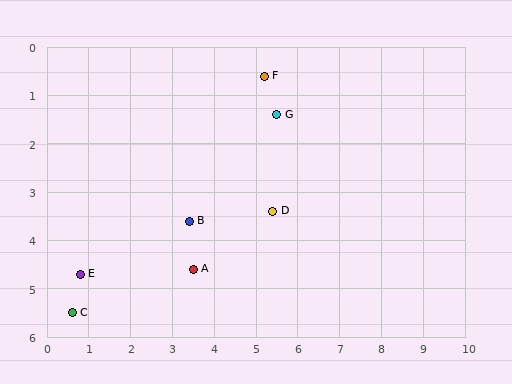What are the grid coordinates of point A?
Point A is at approximately (3.5, 4.6).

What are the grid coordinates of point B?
Point B is at approximately (3.4, 3.6).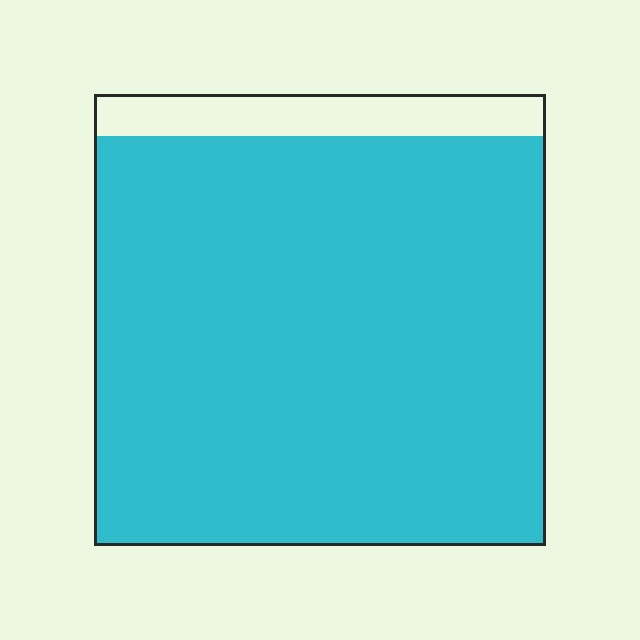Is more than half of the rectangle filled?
Yes.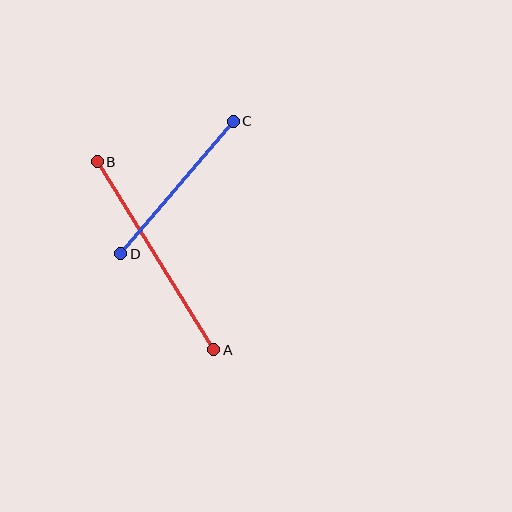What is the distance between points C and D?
The distance is approximately 174 pixels.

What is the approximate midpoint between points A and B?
The midpoint is at approximately (156, 256) pixels.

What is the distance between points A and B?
The distance is approximately 221 pixels.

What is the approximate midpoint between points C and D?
The midpoint is at approximately (177, 188) pixels.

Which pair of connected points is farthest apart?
Points A and B are farthest apart.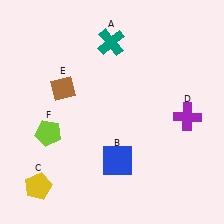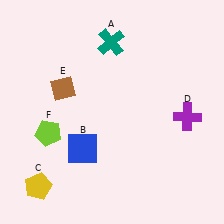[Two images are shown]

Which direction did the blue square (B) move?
The blue square (B) moved left.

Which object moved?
The blue square (B) moved left.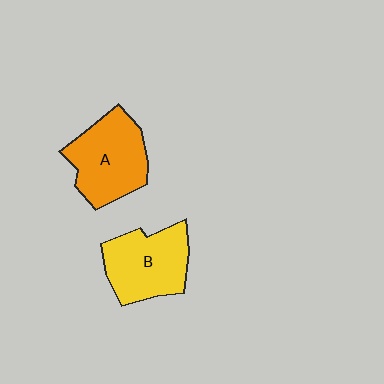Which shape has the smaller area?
Shape B (yellow).